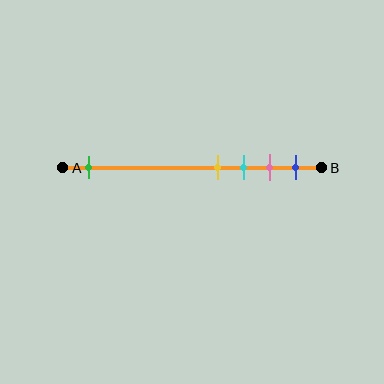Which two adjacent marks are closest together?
The yellow and cyan marks are the closest adjacent pair.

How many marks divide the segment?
There are 5 marks dividing the segment.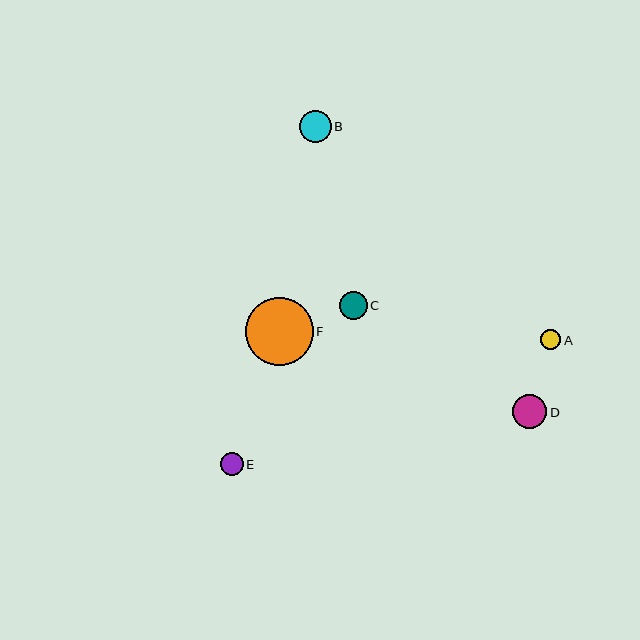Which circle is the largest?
Circle F is the largest with a size of approximately 68 pixels.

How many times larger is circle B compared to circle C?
Circle B is approximately 1.2 times the size of circle C.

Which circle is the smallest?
Circle A is the smallest with a size of approximately 20 pixels.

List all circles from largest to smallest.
From largest to smallest: F, D, B, C, E, A.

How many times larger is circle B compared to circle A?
Circle B is approximately 1.6 times the size of circle A.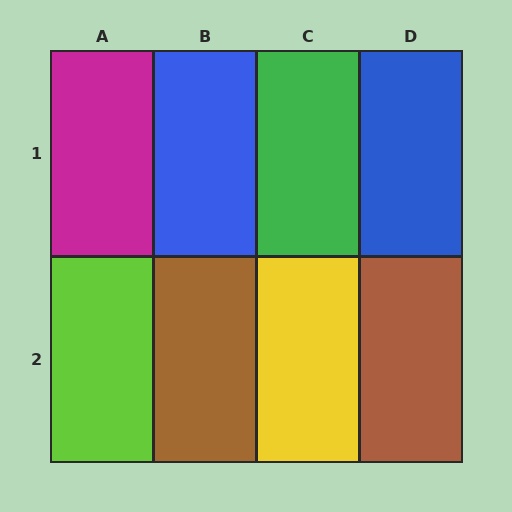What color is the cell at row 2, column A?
Lime.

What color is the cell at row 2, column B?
Brown.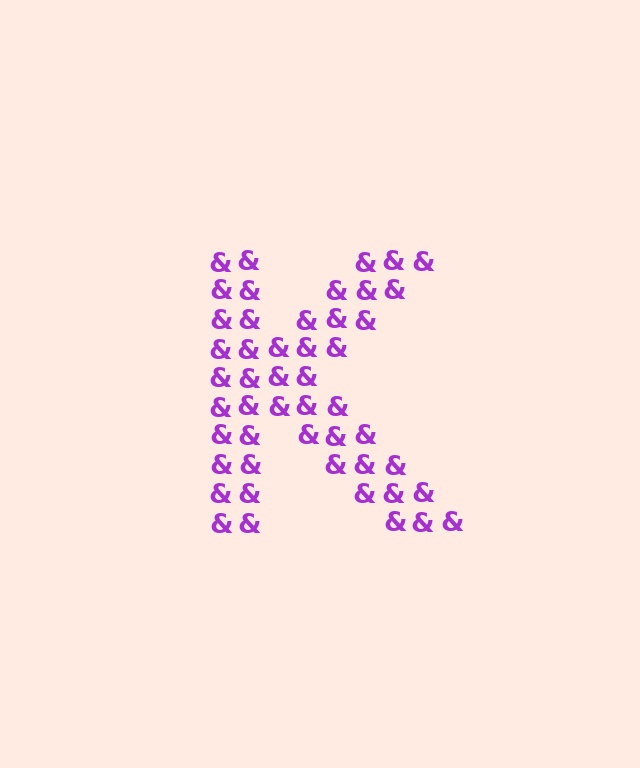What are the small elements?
The small elements are ampersands.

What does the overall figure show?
The overall figure shows the letter K.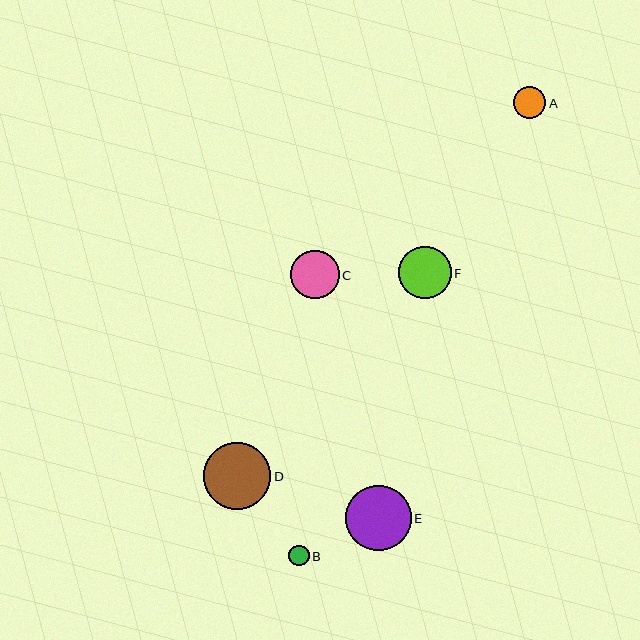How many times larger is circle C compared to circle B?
Circle C is approximately 2.3 times the size of circle B.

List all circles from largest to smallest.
From largest to smallest: D, E, F, C, A, B.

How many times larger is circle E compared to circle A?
Circle E is approximately 2.1 times the size of circle A.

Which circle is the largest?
Circle D is the largest with a size of approximately 67 pixels.